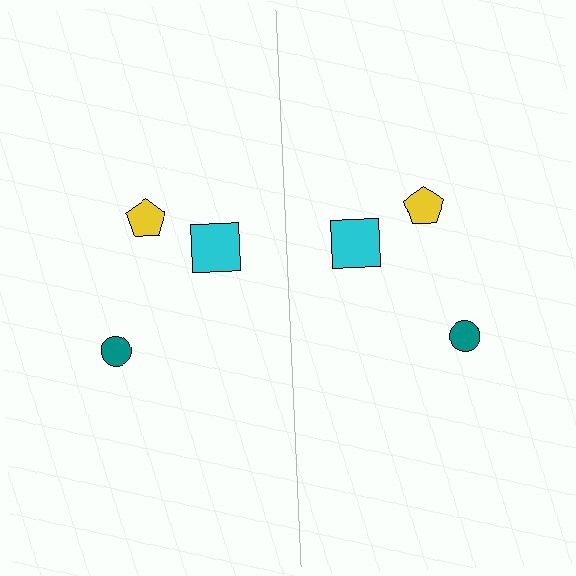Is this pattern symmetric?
Yes, this pattern has bilateral (reflection) symmetry.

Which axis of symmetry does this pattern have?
The pattern has a vertical axis of symmetry running through the center of the image.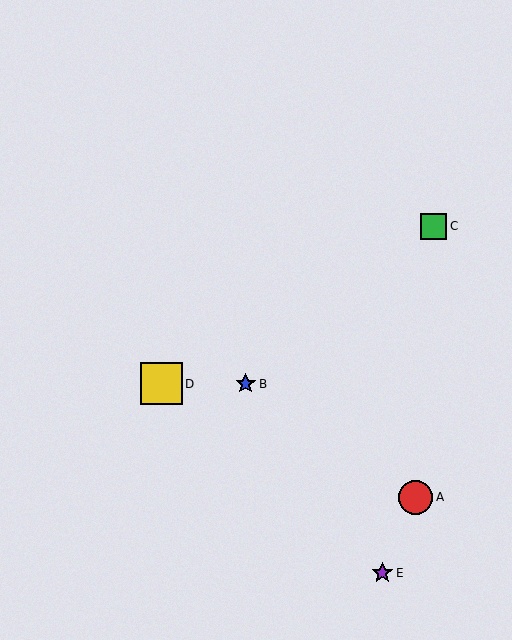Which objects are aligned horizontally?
Objects B, D are aligned horizontally.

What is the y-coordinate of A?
Object A is at y≈497.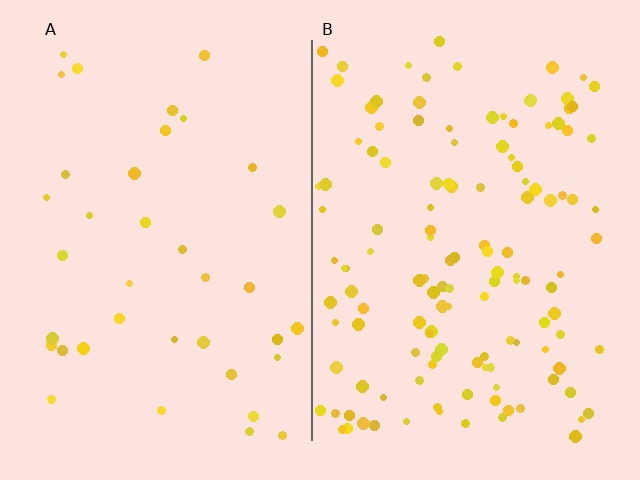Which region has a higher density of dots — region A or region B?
B (the right).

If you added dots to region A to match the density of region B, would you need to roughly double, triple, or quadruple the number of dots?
Approximately triple.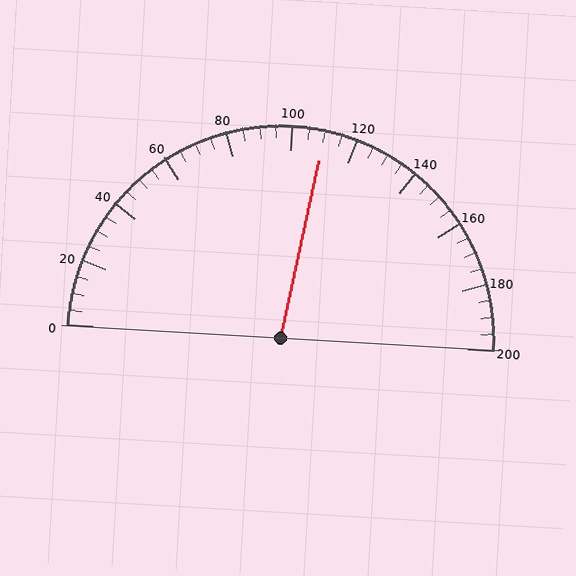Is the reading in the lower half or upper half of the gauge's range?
The reading is in the upper half of the range (0 to 200).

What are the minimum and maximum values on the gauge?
The gauge ranges from 0 to 200.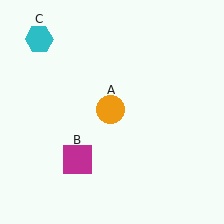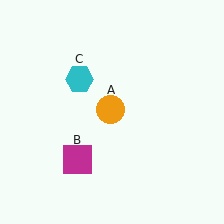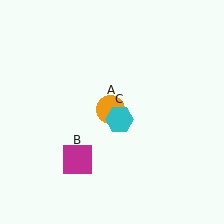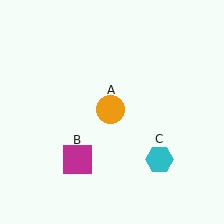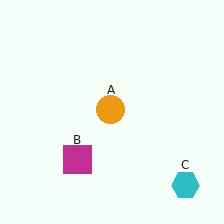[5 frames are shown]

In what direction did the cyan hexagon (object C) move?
The cyan hexagon (object C) moved down and to the right.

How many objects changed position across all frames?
1 object changed position: cyan hexagon (object C).